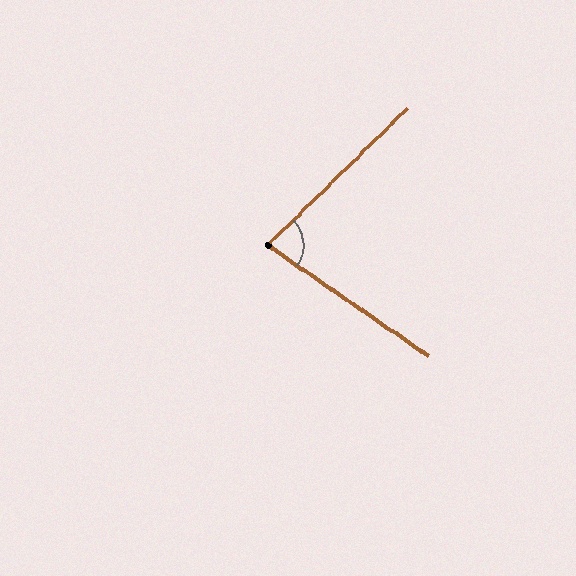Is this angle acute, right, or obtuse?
It is acute.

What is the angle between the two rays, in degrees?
Approximately 79 degrees.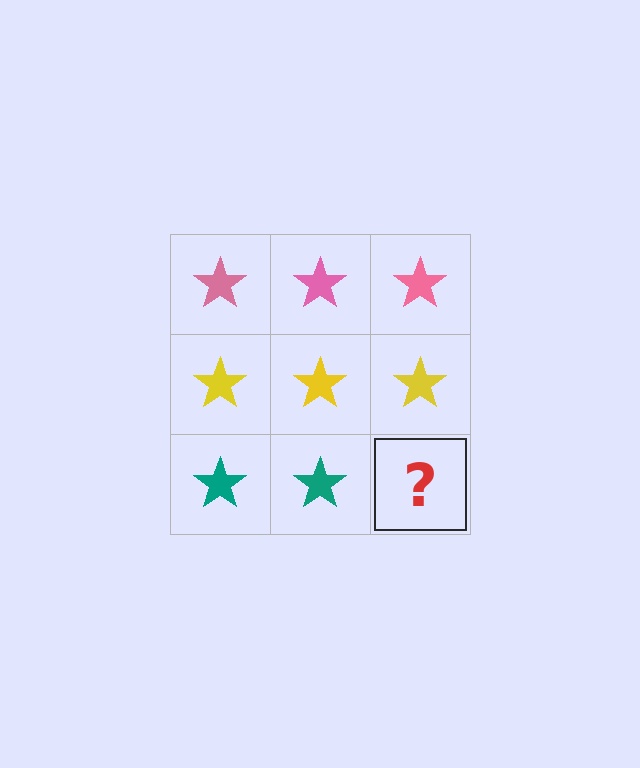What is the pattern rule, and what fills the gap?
The rule is that each row has a consistent color. The gap should be filled with a teal star.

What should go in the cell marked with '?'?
The missing cell should contain a teal star.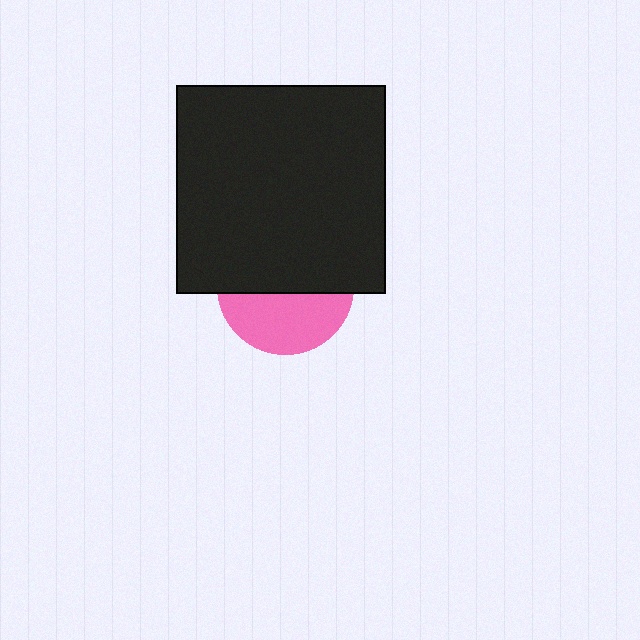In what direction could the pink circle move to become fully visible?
The pink circle could move down. That would shift it out from behind the black square entirely.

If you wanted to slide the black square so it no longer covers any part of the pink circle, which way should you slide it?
Slide it up — that is the most direct way to separate the two shapes.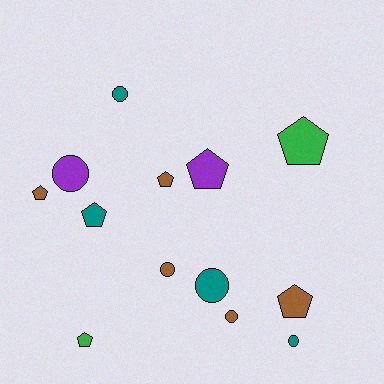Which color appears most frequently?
Brown, with 5 objects.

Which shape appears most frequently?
Pentagon, with 7 objects.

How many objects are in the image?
There are 13 objects.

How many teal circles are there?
There are 3 teal circles.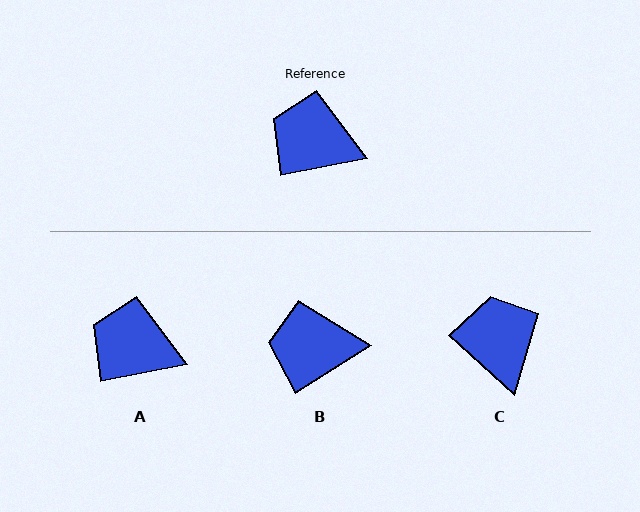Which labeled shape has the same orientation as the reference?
A.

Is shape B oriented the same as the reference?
No, it is off by about 21 degrees.